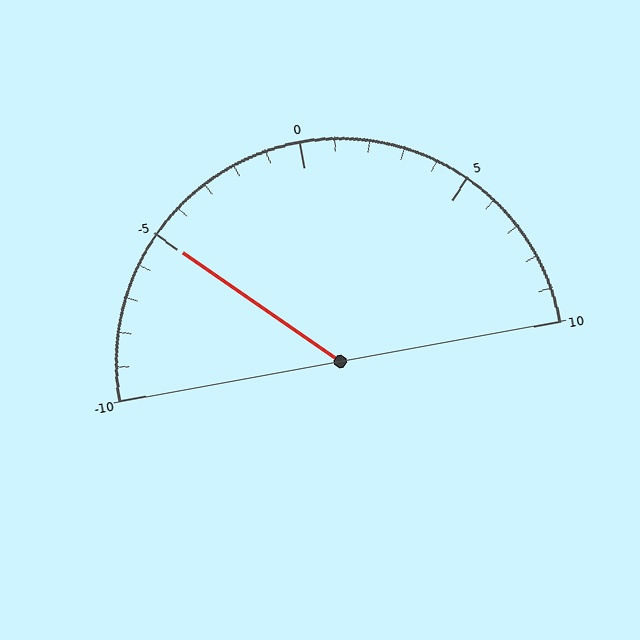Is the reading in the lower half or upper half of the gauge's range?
The reading is in the lower half of the range (-10 to 10).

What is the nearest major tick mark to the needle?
The nearest major tick mark is -5.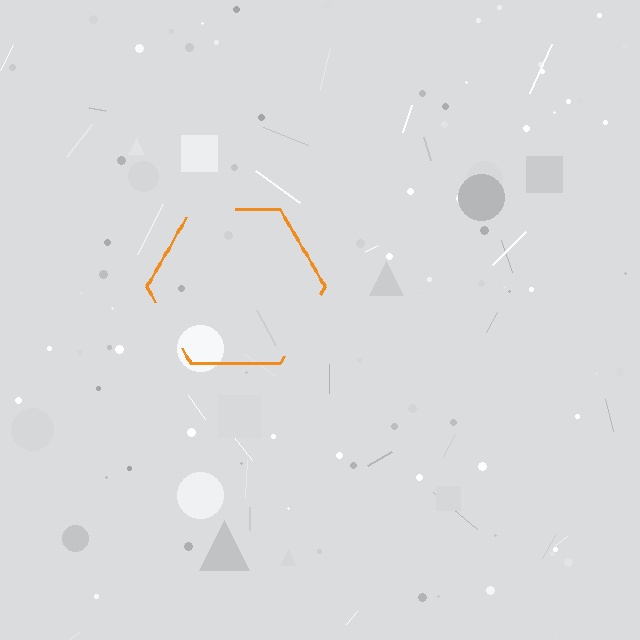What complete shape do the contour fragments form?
The contour fragments form a hexagon.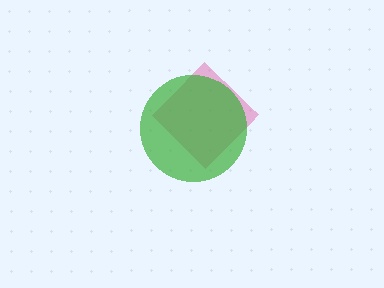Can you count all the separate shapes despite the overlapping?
Yes, there are 2 separate shapes.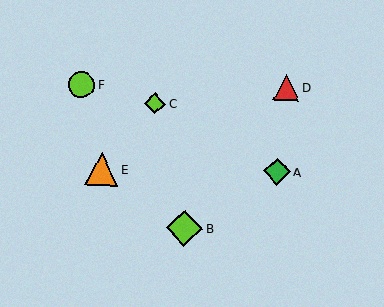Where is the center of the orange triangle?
The center of the orange triangle is at (102, 170).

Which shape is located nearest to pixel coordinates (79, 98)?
The lime circle (labeled F) at (82, 84) is nearest to that location.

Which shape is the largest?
The lime diamond (labeled B) is the largest.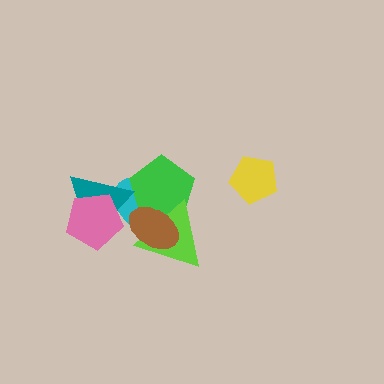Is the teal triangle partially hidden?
Yes, it is partially covered by another shape.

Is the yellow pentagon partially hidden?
No, no other shape covers it.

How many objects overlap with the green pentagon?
4 objects overlap with the green pentagon.